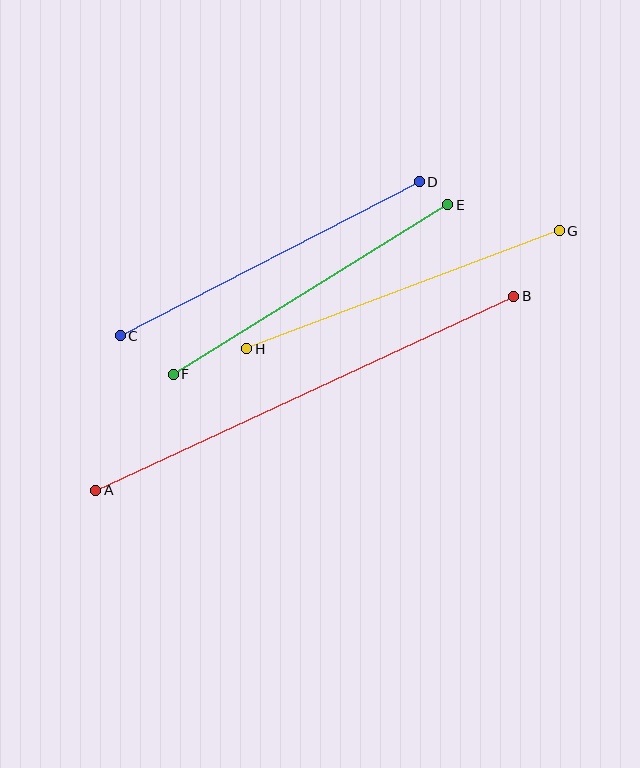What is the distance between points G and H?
The distance is approximately 334 pixels.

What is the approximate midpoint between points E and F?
The midpoint is at approximately (311, 289) pixels.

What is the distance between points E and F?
The distance is approximately 323 pixels.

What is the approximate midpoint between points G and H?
The midpoint is at approximately (403, 290) pixels.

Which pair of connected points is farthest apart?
Points A and B are farthest apart.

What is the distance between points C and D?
The distance is approximately 337 pixels.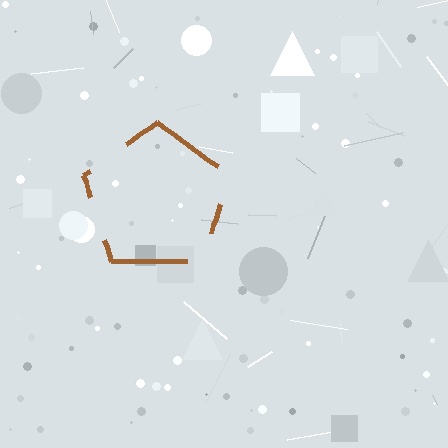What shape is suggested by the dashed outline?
The dashed outline suggests a pentagon.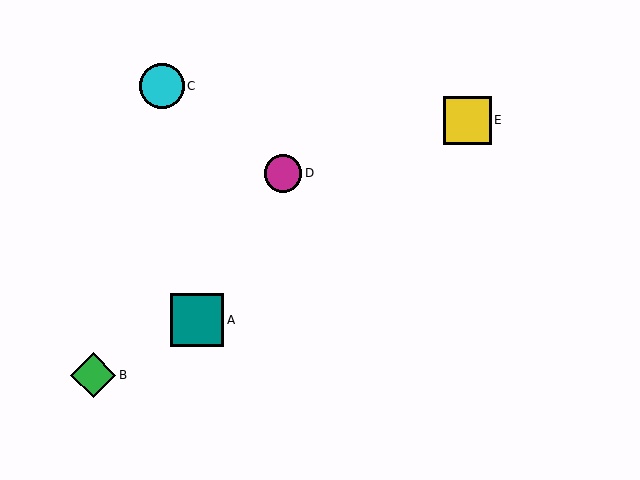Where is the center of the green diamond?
The center of the green diamond is at (93, 375).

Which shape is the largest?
The teal square (labeled A) is the largest.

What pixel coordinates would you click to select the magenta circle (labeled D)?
Click at (283, 173) to select the magenta circle D.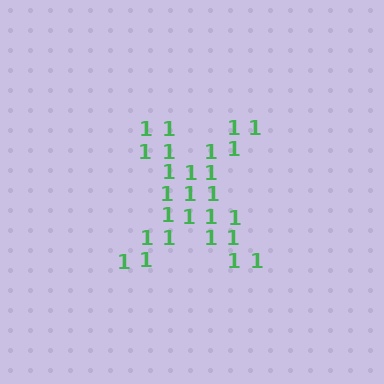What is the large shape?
The large shape is the letter X.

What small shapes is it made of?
It is made of small digit 1's.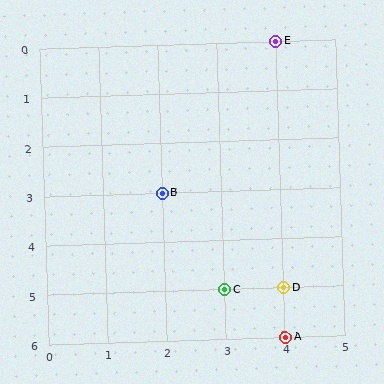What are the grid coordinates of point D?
Point D is at grid coordinates (4, 5).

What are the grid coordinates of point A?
Point A is at grid coordinates (4, 6).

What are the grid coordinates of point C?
Point C is at grid coordinates (3, 5).